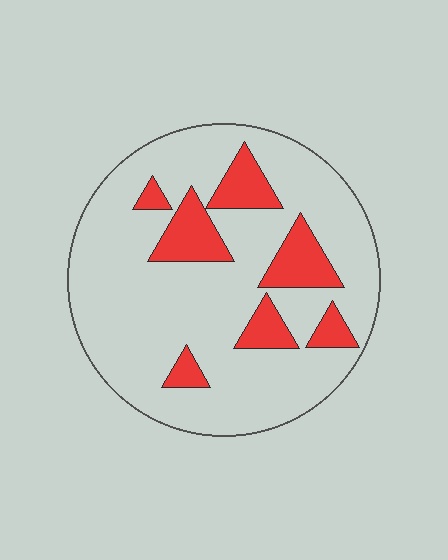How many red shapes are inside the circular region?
7.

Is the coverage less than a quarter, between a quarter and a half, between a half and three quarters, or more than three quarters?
Less than a quarter.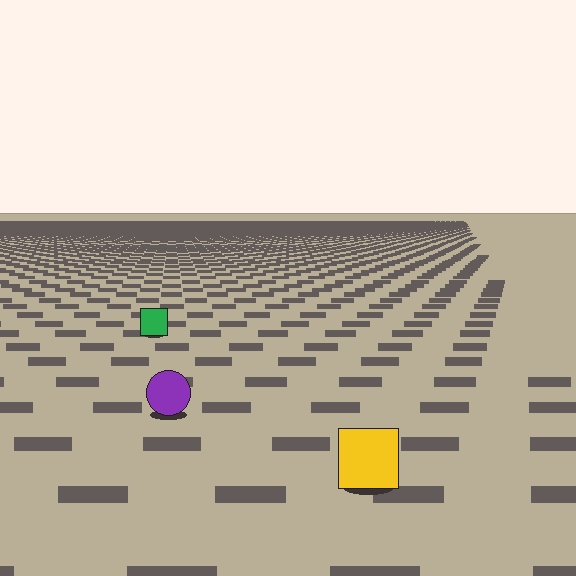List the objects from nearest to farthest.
From nearest to farthest: the yellow square, the purple circle, the green square.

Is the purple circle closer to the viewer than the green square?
Yes. The purple circle is closer — you can tell from the texture gradient: the ground texture is coarser near it.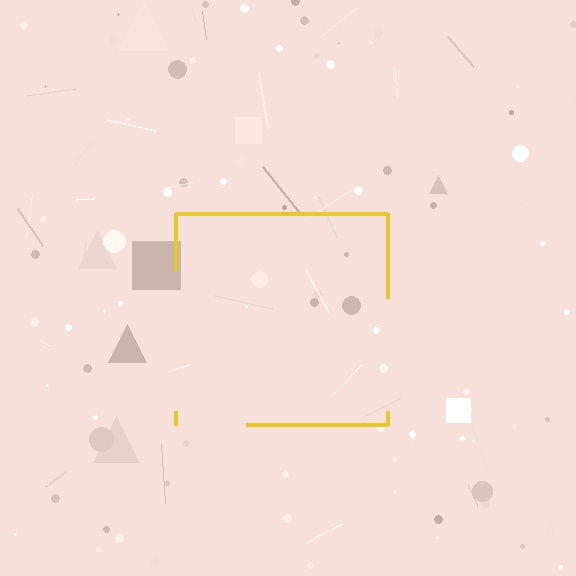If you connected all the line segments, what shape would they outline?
They would outline a square.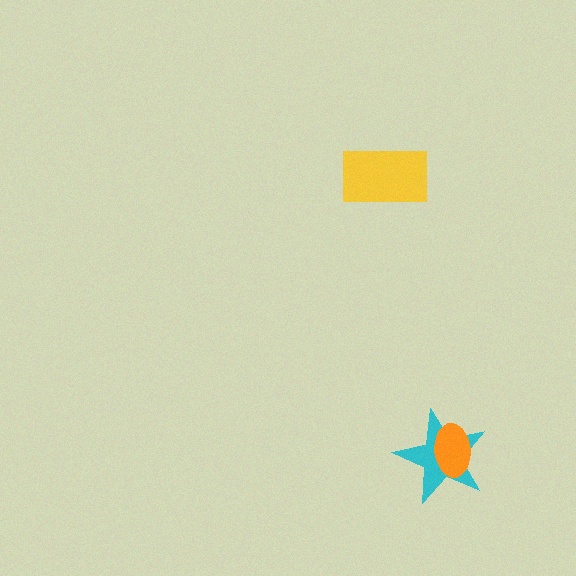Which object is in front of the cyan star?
The orange ellipse is in front of the cyan star.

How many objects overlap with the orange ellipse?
1 object overlaps with the orange ellipse.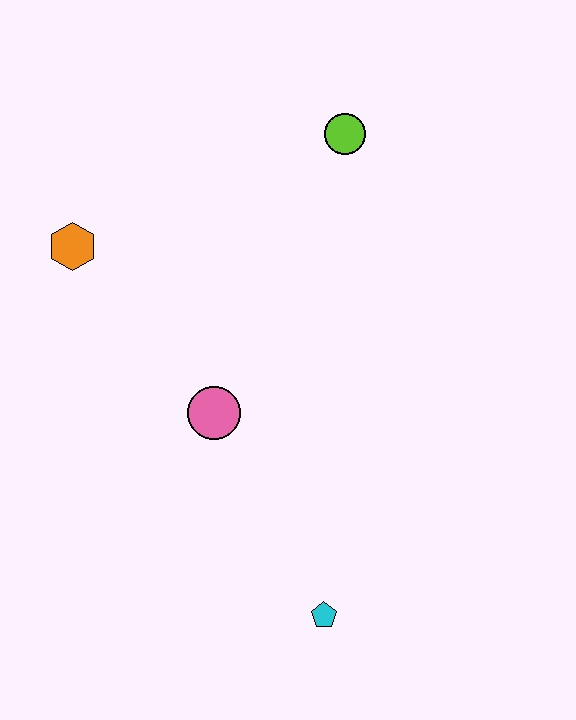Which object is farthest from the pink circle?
The lime circle is farthest from the pink circle.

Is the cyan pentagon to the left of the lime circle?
Yes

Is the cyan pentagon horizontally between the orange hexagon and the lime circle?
Yes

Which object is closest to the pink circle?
The orange hexagon is closest to the pink circle.